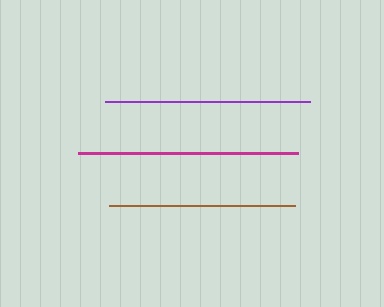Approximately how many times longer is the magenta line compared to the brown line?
The magenta line is approximately 1.2 times the length of the brown line.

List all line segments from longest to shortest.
From longest to shortest: magenta, purple, brown.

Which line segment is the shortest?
The brown line is the shortest at approximately 186 pixels.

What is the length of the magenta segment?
The magenta segment is approximately 221 pixels long.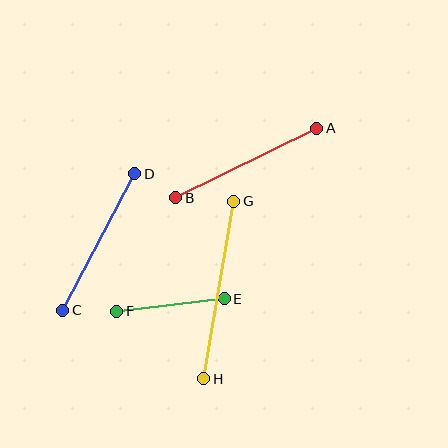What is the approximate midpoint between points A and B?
The midpoint is at approximately (246, 163) pixels.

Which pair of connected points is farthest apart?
Points G and H are farthest apart.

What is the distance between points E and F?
The distance is approximately 108 pixels.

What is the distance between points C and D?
The distance is approximately 154 pixels.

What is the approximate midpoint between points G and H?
The midpoint is at approximately (219, 290) pixels.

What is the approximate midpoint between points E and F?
The midpoint is at approximately (171, 305) pixels.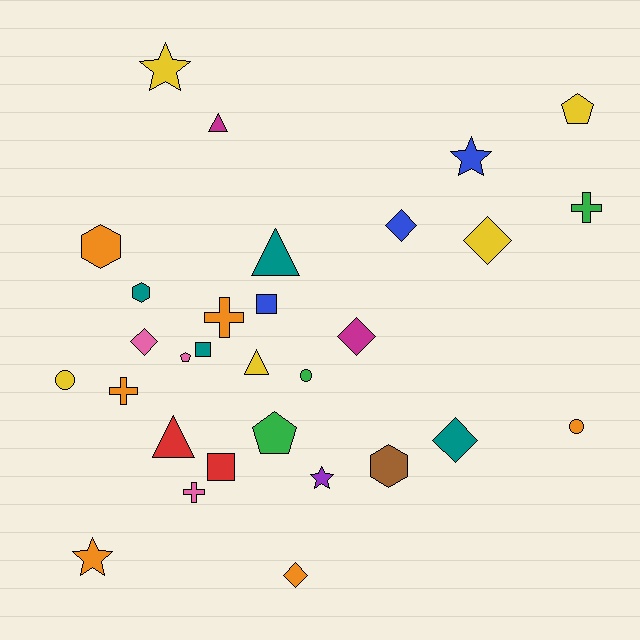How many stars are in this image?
There are 4 stars.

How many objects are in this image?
There are 30 objects.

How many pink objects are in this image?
There are 3 pink objects.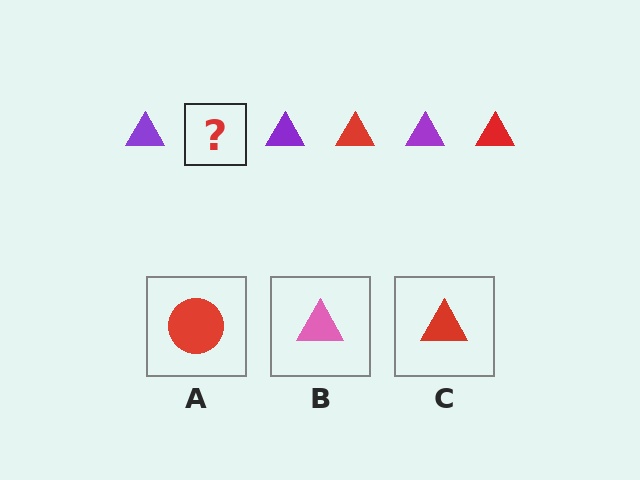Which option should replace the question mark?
Option C.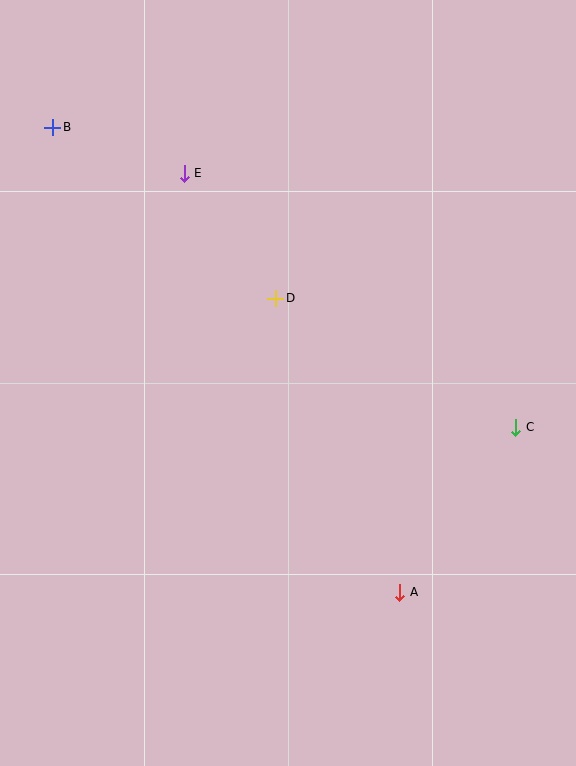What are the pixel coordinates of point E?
Point E is at (184, 173).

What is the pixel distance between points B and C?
The distance between B and C is 551 pixels.